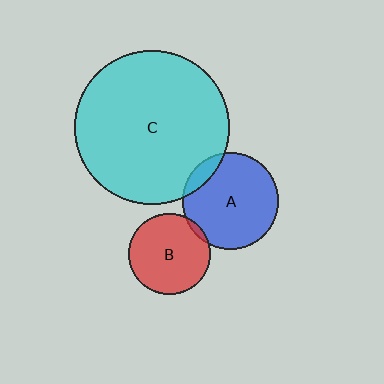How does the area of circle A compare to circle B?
Approximately 1.4 times.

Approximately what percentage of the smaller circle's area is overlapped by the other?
Approximately 5%.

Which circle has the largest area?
Circle C (cyan).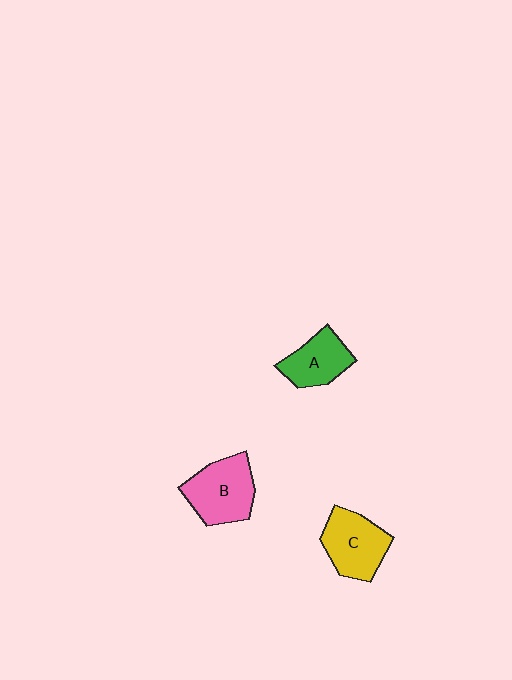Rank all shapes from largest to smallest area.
From largest to smallest: B (pink), C (yellow), A (green).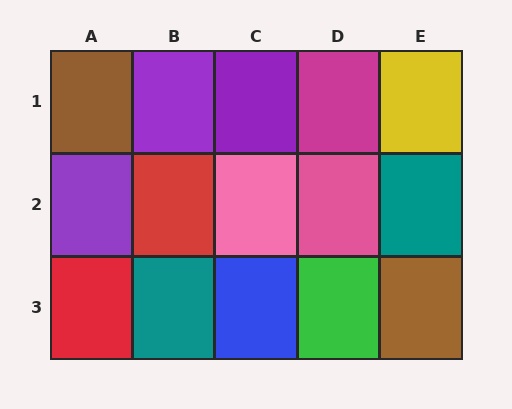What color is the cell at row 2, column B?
Red.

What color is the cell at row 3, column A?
Red.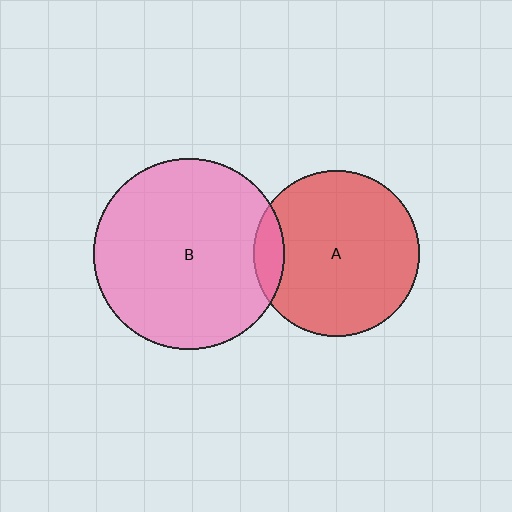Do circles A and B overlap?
Yes.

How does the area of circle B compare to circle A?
Approximately 1.3 times.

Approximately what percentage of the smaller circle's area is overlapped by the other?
Approximately 10%.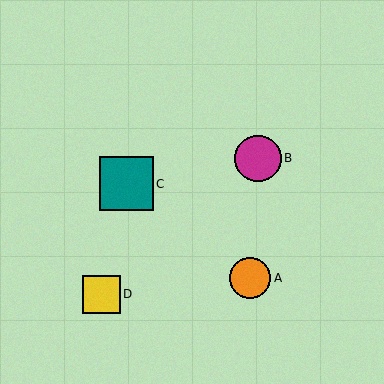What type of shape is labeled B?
Shape B is a magenta circle.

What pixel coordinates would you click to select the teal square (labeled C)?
Click at (126, 184) to select the teal square C.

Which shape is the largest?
The teal square (labeled C) is the largest.